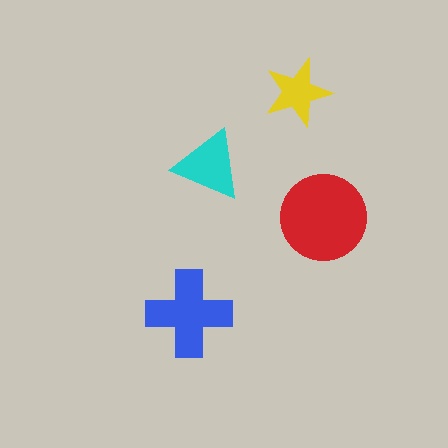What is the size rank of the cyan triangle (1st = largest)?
3rd.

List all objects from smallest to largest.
The yellow star, the cyan triangle, the blue cross, the red circle.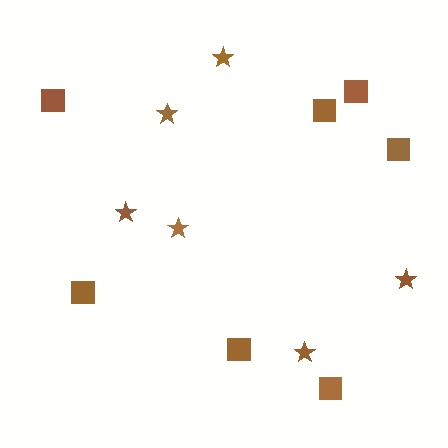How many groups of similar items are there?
There are 2 groups: one group of squares (7) and one group of stars (6).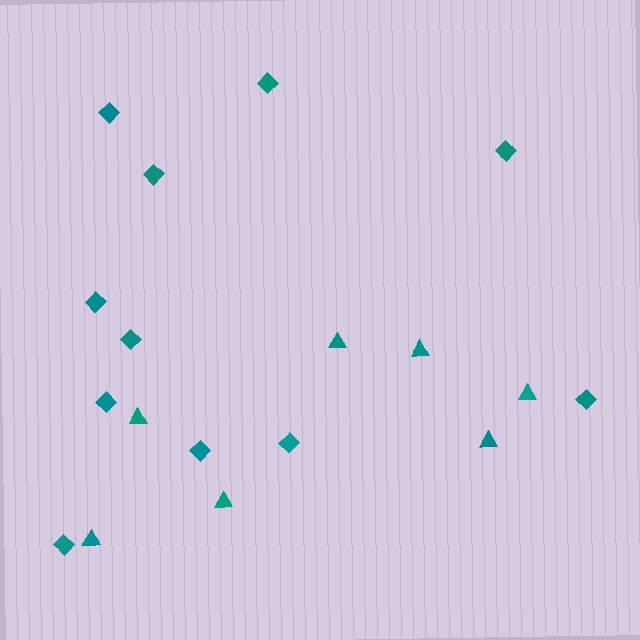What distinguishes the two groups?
There are 2 groups: one group of diamonds (11) and one group of triangles (7).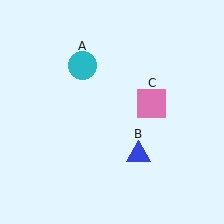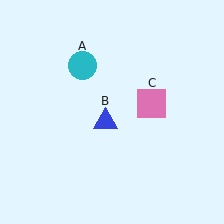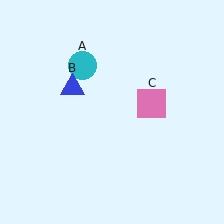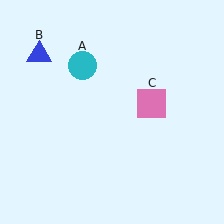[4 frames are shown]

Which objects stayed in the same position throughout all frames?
Cyan circle (object A) and pink square (object C) remained stationary.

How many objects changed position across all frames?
1 object changed position: blue triangle (object B).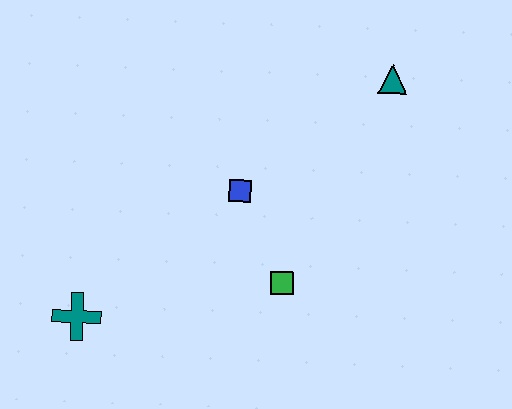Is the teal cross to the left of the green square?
Yes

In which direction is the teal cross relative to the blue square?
The teal cross is to the left of the blue square.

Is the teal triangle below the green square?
No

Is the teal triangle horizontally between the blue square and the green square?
No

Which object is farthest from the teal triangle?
The teal cross is farthest from the teal triangle.